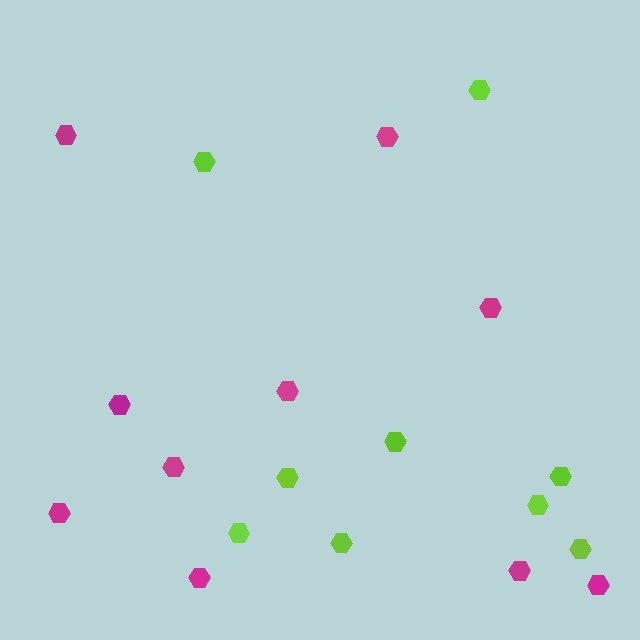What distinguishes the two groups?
There are 2 groups: one group of lime hexagons (9) and one group of magenta hexagons (10).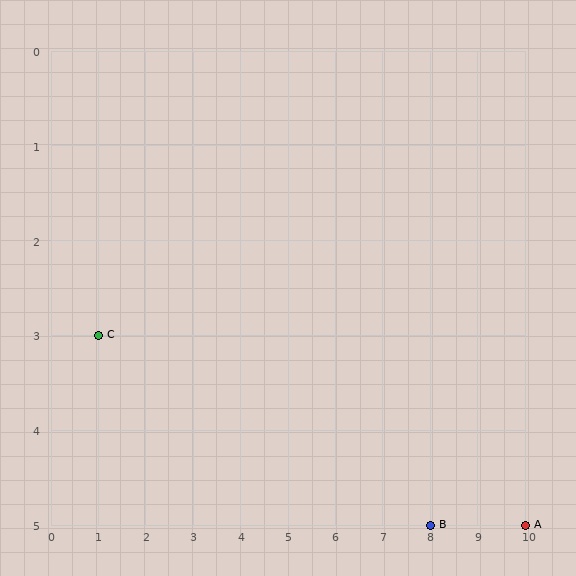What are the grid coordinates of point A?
Point A is at grid coordinates (10, 5).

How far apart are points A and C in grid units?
Points A and C are 9 columns and 2 rows apart (about 9.2 grid units diagonally).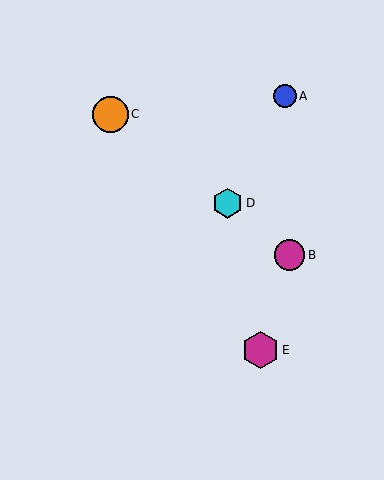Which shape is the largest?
The magenta hexagon (labeled E) is the largest.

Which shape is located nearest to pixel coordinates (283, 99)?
The blue circle (labeled A) at (285, 96) is nearest to that location.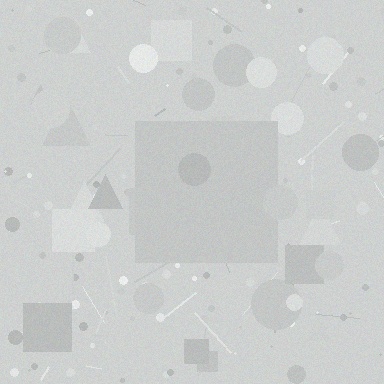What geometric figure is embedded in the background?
A square is embedded in the background.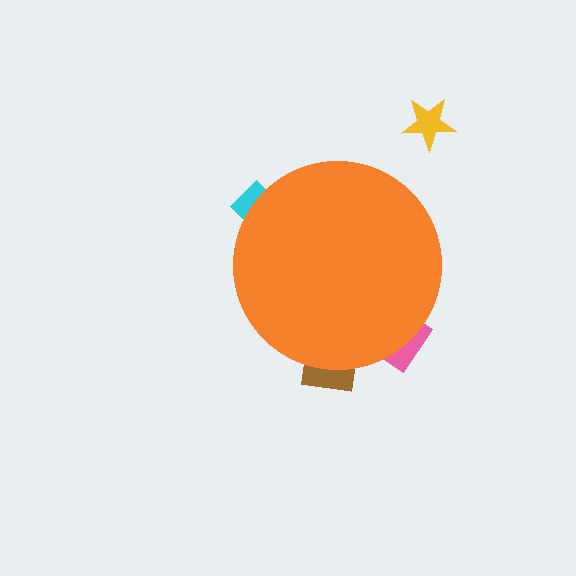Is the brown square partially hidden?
Yes, the brown square is partially hidden behind the orange circle.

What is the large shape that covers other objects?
An orange circle.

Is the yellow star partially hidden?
No, the yellow star is fully visible.